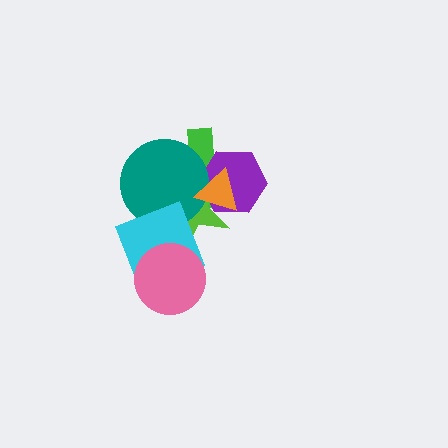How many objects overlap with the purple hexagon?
4 objects overlap with the purple hexagon.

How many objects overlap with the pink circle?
1 object overlaps with the pink circle.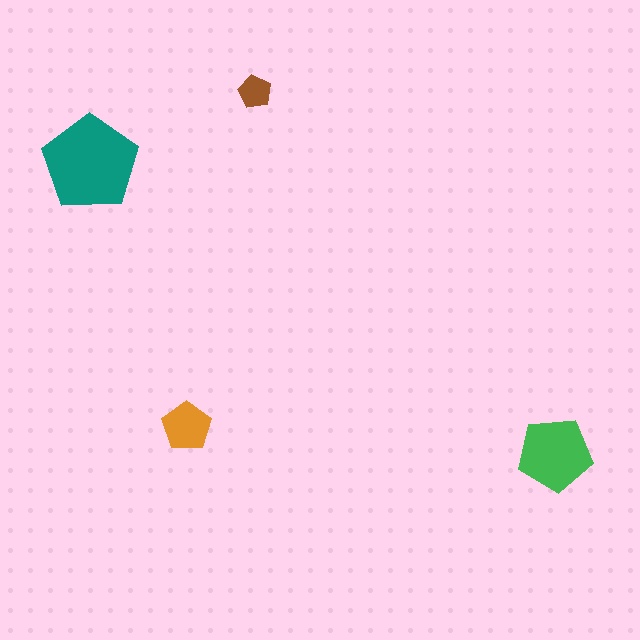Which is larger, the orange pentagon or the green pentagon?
The green one.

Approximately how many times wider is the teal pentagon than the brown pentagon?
About 3 times wider.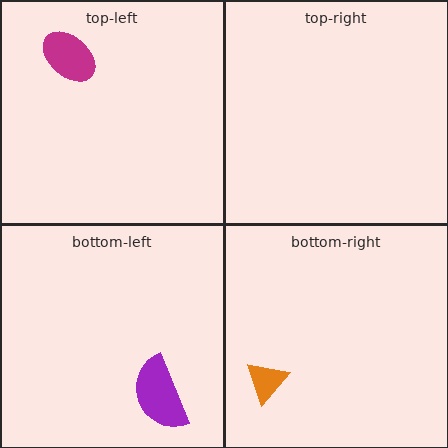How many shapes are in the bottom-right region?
1.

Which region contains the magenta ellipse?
The top-left region.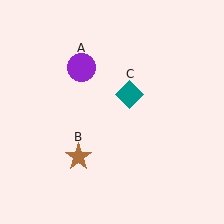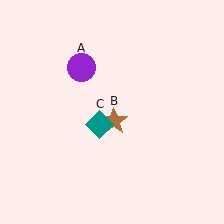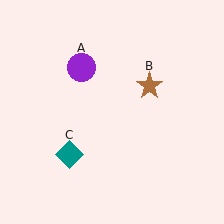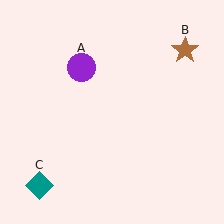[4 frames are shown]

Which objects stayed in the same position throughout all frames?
Purple circle (object A) remained stationary.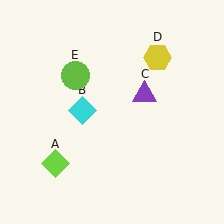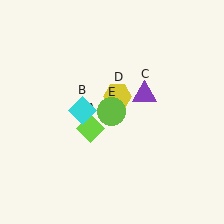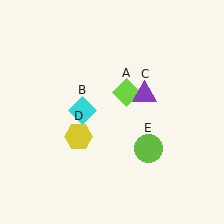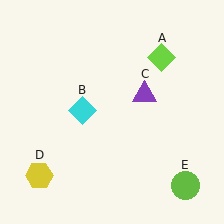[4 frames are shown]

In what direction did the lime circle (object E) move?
The lime circle (object E) moved down and to the right.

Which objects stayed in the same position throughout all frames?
Cyan diamond (object B) and purple triangle (object C) remained stationary.